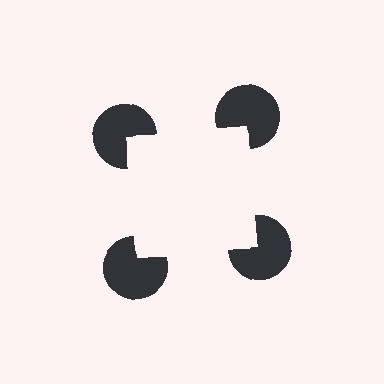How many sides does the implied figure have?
4 sides.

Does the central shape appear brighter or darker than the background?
It typically appears slightly brighter than the background, even though no actual brightness change is drawn.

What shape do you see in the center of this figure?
An illusory square — its edges are inferred from the aligned wedge cuts in the pac-man discs, not physically drawn.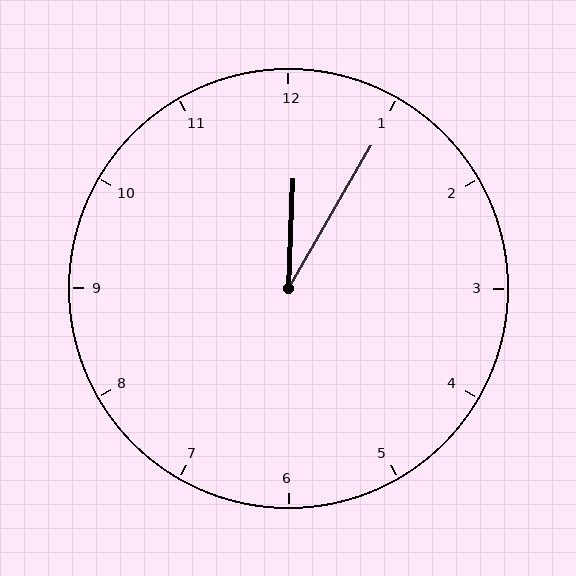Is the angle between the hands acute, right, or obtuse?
It is acute.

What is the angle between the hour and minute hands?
Approximately 28 degrees.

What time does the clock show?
12:05.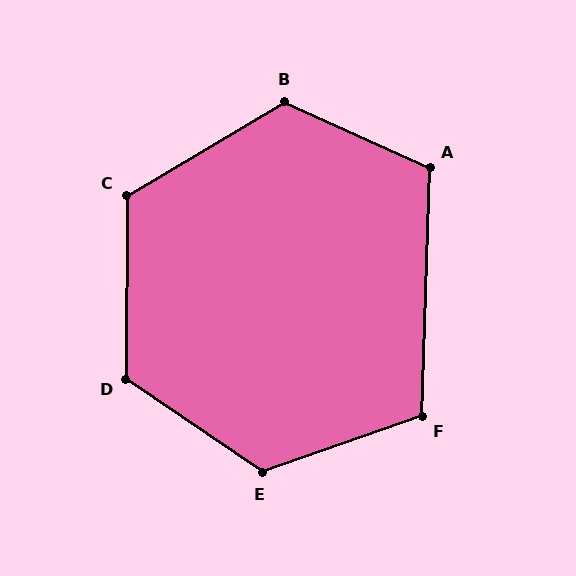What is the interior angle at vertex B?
Approximately 125 degrees (obtuse).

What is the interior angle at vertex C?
Approximately 121 degrees (obtuse).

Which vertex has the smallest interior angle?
F, at approximately 111 degrees.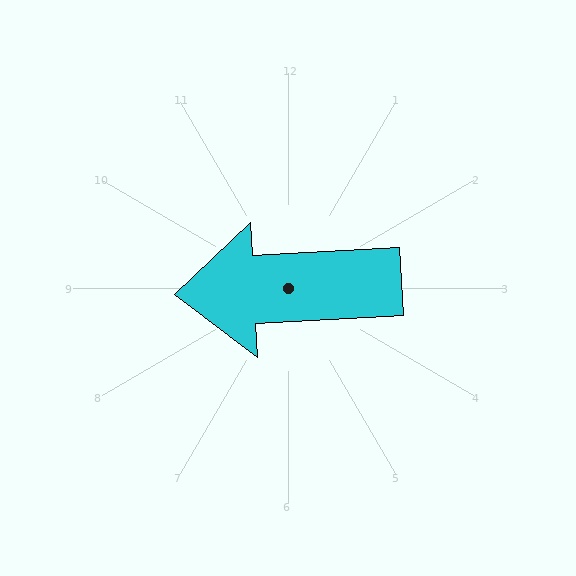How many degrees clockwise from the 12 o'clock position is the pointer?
Approximately 267 degrees.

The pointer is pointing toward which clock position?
Roughly 9 o'clock.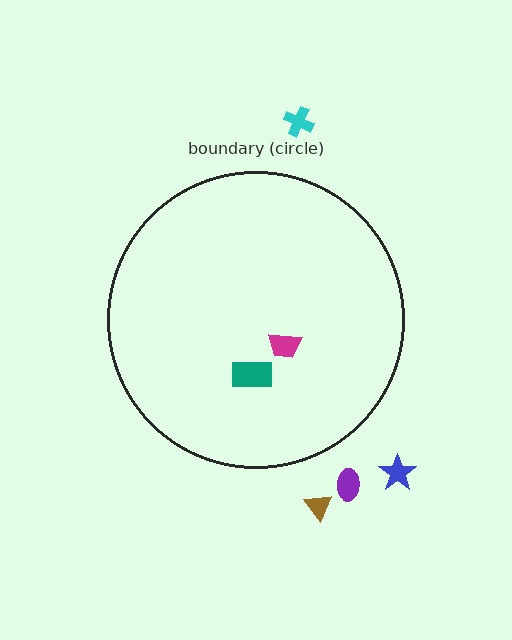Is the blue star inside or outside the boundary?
Outside.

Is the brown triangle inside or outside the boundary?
Outside.